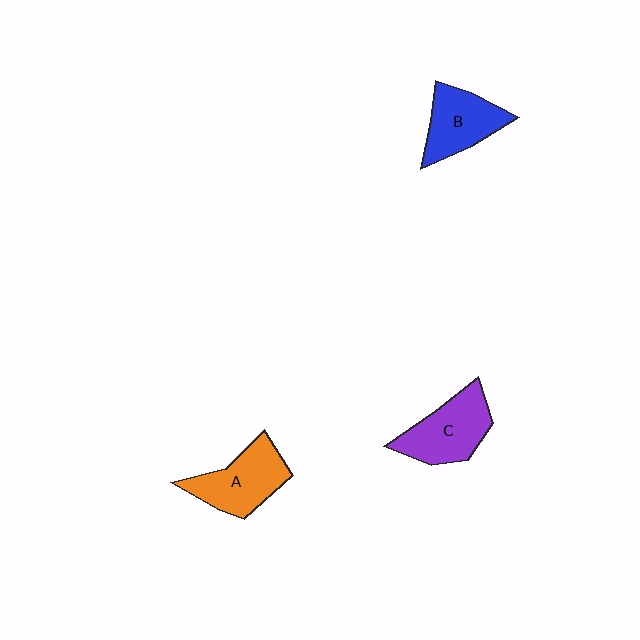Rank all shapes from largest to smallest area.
From largest to smallest: C (purple), A (orange), B (blue).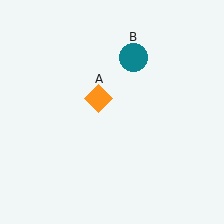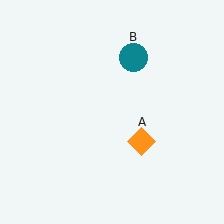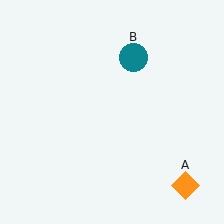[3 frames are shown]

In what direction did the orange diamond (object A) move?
The orange diamond (object A) moved down and to the right.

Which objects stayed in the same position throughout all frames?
Teal circle (object B) remained stationary.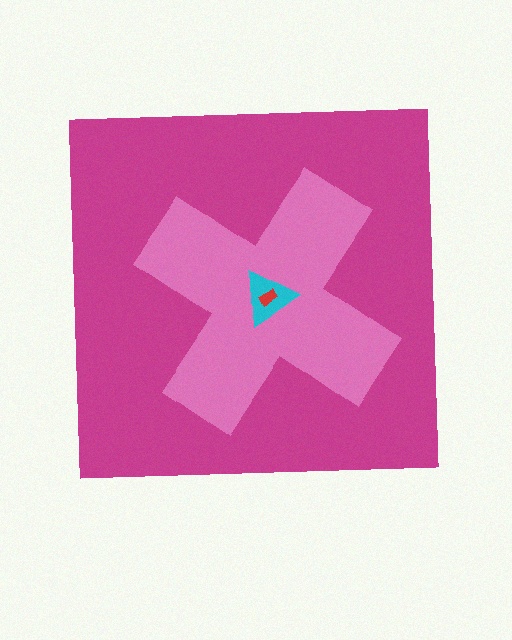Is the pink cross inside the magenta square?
Yes.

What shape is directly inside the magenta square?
The pink cross.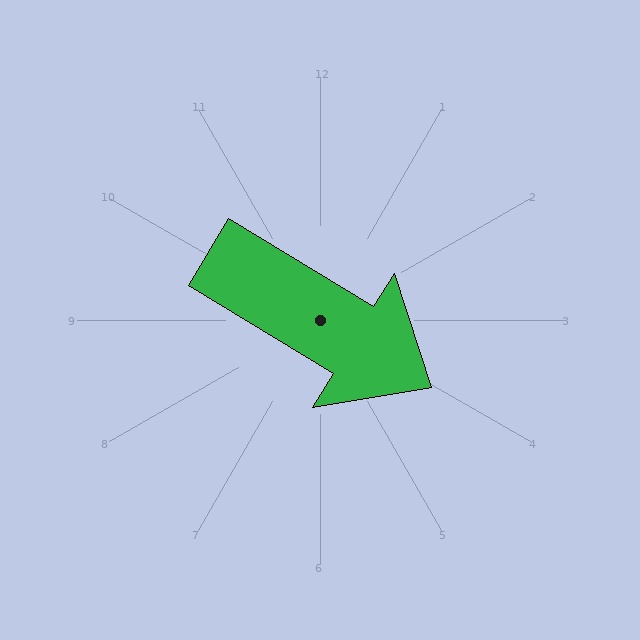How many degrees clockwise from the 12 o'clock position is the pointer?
Approximately 121 degrees.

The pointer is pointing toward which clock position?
Roughly 4 o'clock.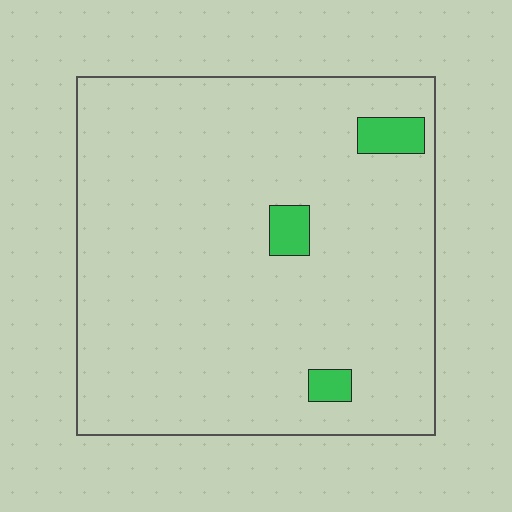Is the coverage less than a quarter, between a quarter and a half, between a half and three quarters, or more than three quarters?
Less than a quarter.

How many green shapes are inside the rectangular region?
3.